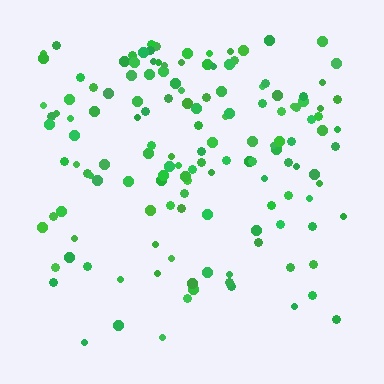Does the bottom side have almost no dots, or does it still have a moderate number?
Still a moderate number, just noticeably fewer than the top.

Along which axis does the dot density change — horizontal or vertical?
Vertical.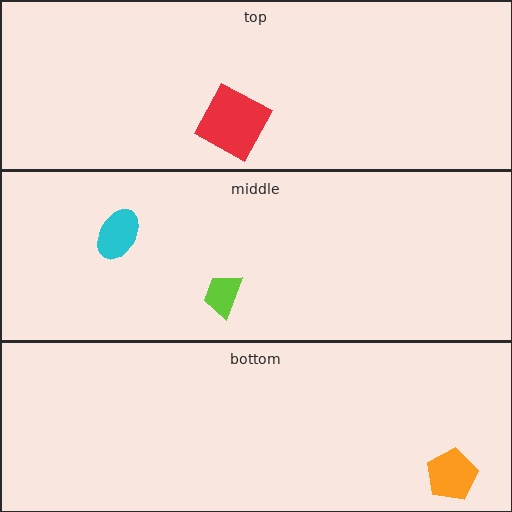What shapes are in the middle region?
The lime trapezoid, the cyan ellipse.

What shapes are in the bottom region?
The orange pentagon.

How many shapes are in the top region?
2.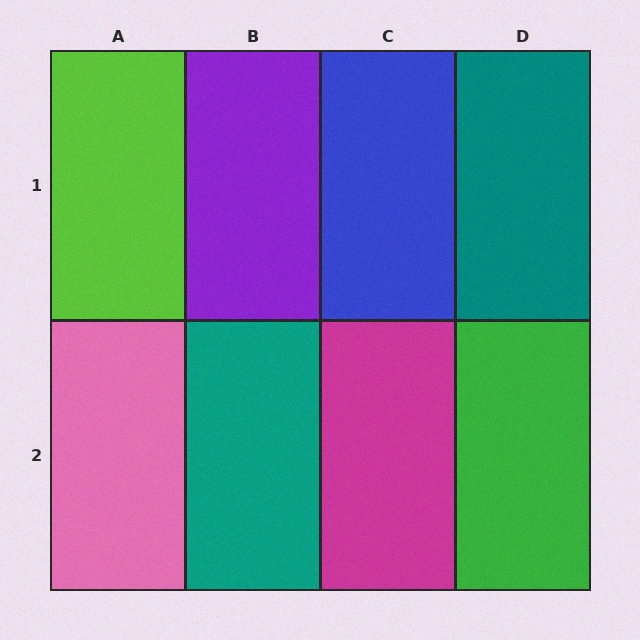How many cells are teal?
2 cells are teal.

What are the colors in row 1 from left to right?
Lime, purple, blue, teal.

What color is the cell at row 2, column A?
Pink.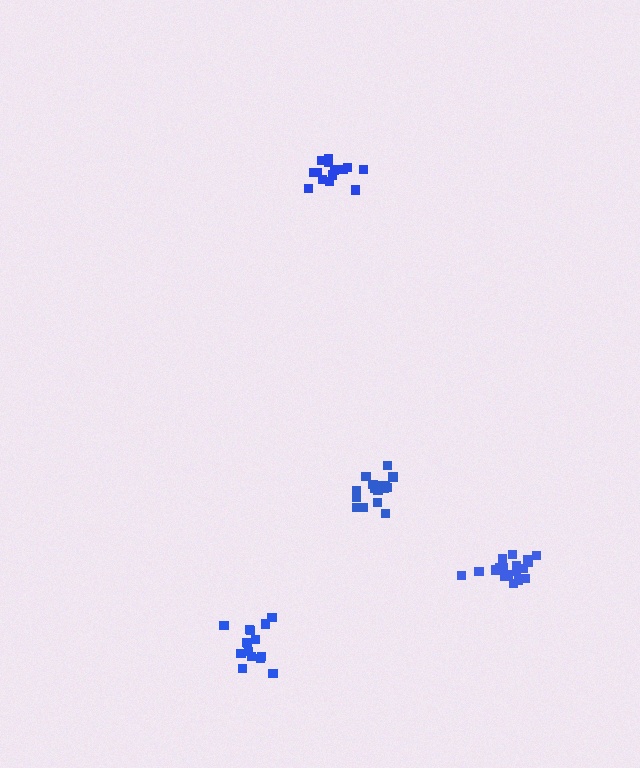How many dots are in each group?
Group 1: 17 dots, Group 2: 14 dots, Group 3: 15 dots, Group 4: 18 dots (64 total).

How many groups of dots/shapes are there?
There are 4 groups.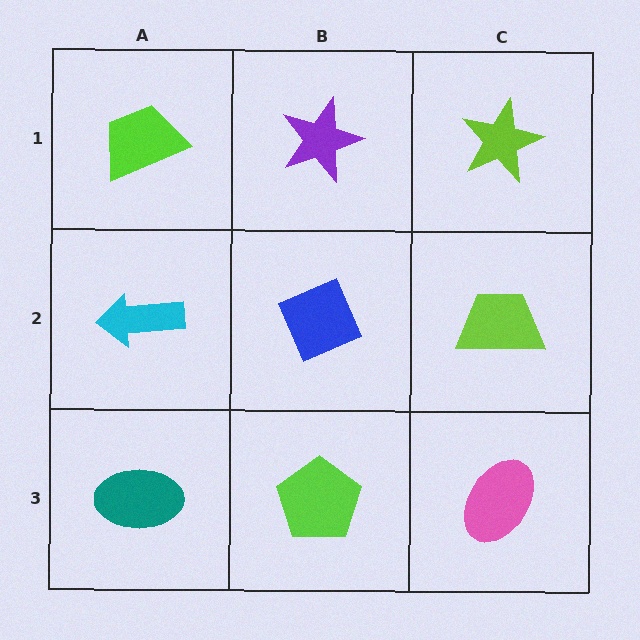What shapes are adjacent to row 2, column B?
A purple star (row 1, column B), a lime pentagon (row 3, column B), a cyan arrow (row 2, column A), a lime trapezoid (row 2, column C).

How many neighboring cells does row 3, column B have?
3.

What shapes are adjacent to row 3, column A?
A cyan arrow (row 2, column A), a lime pentagon (row 3, column B).